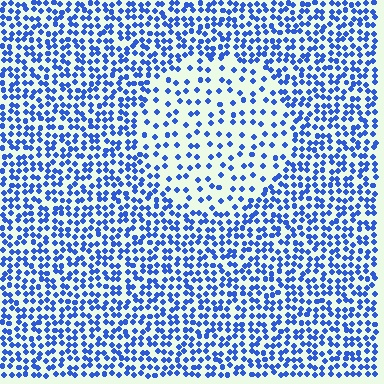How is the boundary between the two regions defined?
The boundary is defined by a change in element density (approximately 2.2x ratio). All elements are the same color, size, and shape.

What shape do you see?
I see a circle.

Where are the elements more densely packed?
The elements are more densely packed outside the circle boundary.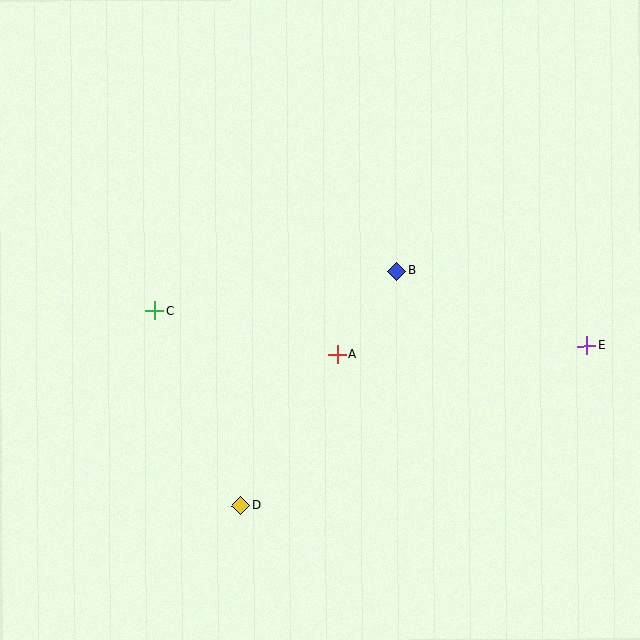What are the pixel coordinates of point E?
Point E is at (587, 346).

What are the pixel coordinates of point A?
Point A is at (337, 354).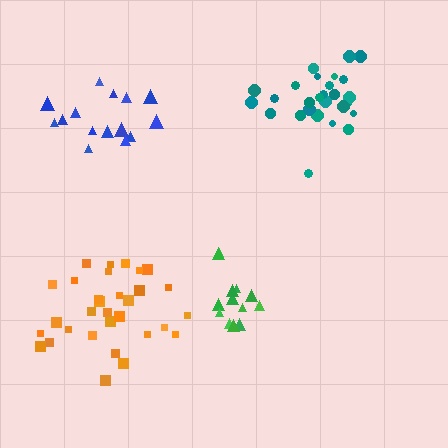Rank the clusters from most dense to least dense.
teal, green, orange, blue.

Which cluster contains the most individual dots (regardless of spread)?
Orange (31).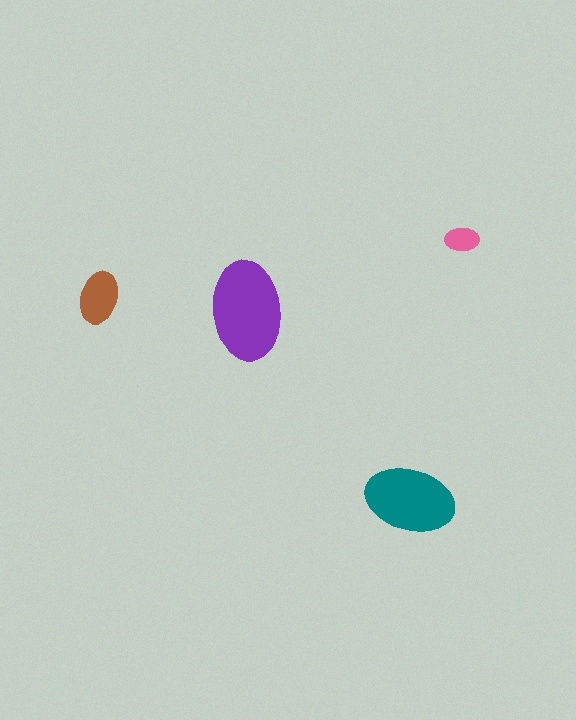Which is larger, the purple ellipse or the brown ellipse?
The purple one.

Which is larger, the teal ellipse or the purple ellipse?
The purple one.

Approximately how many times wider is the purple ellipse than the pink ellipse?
About 3 times wider.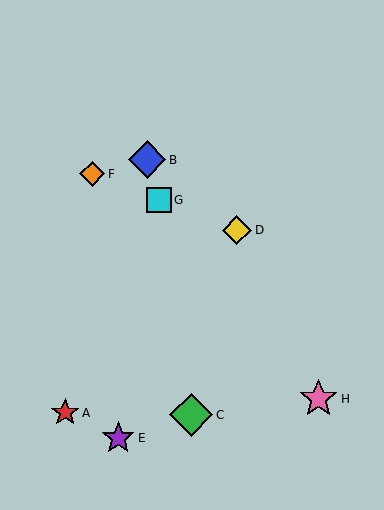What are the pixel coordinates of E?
Object E is at (118, 438).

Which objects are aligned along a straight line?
Objects D, F, G are aligned along a straight line.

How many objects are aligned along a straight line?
3 objects (D, F, G) are aligned along a straight line.